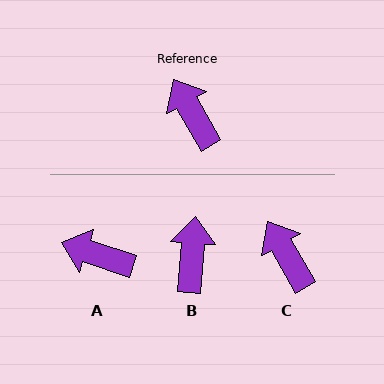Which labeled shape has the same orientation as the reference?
C.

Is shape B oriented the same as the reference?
No, it is off by about 34 degrees.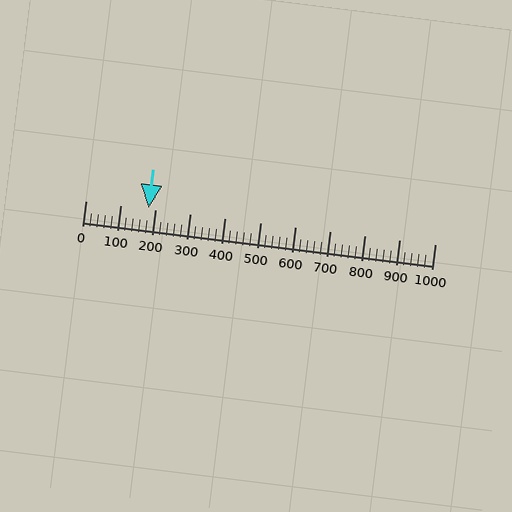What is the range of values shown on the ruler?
The ruler shows values from 0 to 1000.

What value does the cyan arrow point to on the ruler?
The cyan arrow points to approximately 180.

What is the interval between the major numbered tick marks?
The major tick marks are spaced 100 units apart.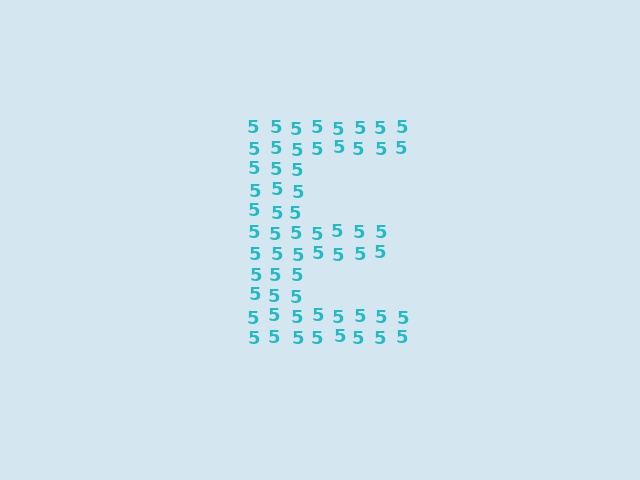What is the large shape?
The large shape is the letter E.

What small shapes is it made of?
It is made of small digit 5's.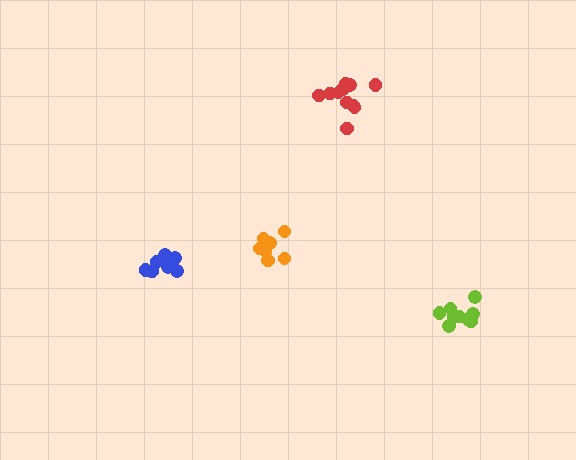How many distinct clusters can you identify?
There are 4 distinct clusters.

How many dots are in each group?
Group 1: 9 dots, Group 2: 9 dots, Group 3: 11 dots, Group 4: 8 dots (37 total).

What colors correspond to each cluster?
The clusters are colored: blue, lime, red, orange.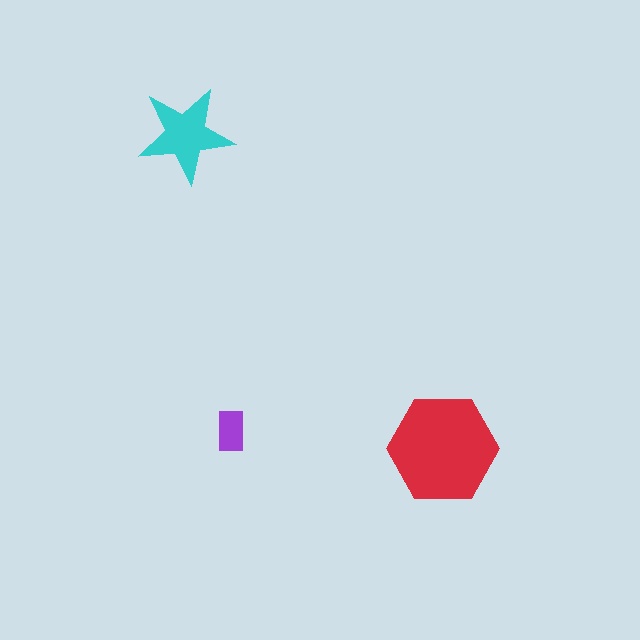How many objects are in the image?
There are 3 objects in the image.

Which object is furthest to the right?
The red hexagon is rightmost.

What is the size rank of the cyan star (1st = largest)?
2nd.